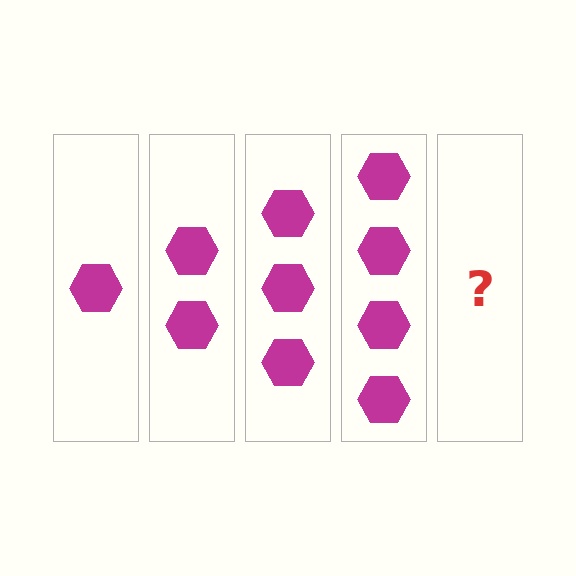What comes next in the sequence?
The next element should be 5 hexagons.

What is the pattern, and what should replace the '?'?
The pattern is that each step adds one more hexagon. The '?' should be 5 hexagons.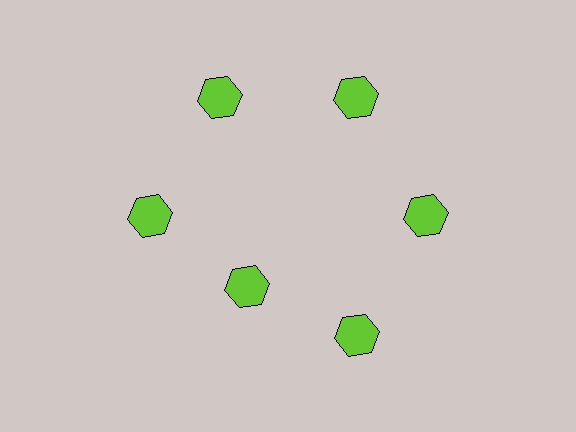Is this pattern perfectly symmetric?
No. The 6 lime hexagons are arranged in a ring, but one element near the 7 o'clock position is pulled inward toward the center, breaking the 6-fold rotational symmetry.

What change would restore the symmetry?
The symmetry would be restored by moving it outward, back onto the ring so that all 6 hexagons sit at equal angles and equal distance from the center.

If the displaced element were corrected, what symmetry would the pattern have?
It would have 6-fold rotational symmetry — the pattern would map onto itself every 60 degrees.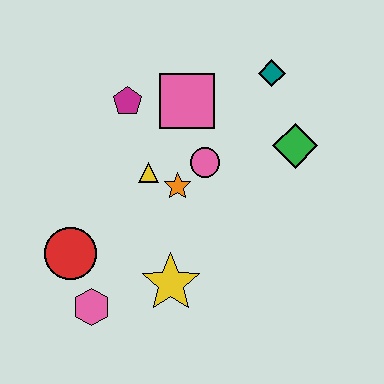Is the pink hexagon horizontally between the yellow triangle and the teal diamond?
No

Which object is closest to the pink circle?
The orange star is closest to the pink circle.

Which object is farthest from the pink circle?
The pink hexagon is farthest from the pink circle.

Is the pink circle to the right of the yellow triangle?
Yes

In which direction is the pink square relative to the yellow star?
The pink square is above the yellow star.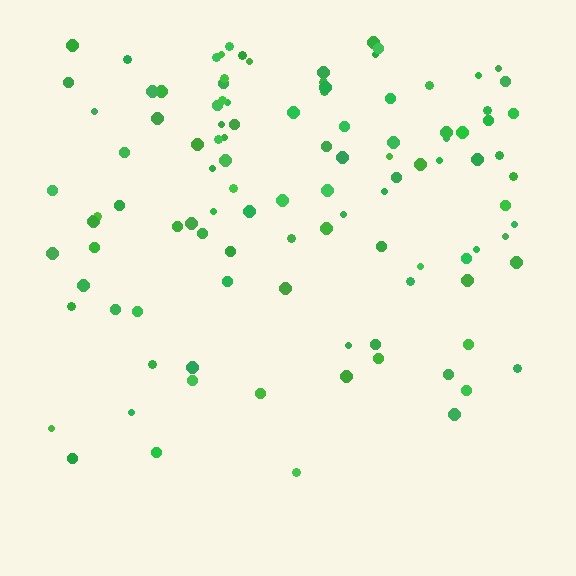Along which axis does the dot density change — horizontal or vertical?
Vertical.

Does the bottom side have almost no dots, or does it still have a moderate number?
Still a moderate number, just noticeably fewer than the top.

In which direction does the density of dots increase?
From bottom to top, with the top side densest.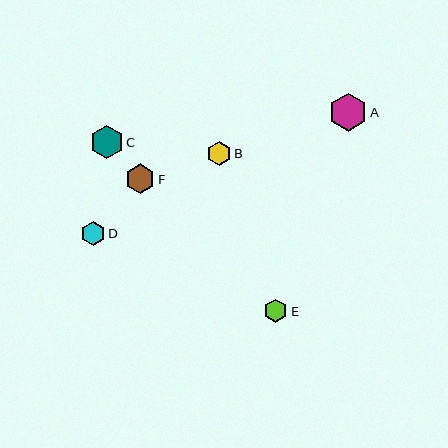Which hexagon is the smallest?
Hexagon E is the smallest with a size of approximately 23 pixels.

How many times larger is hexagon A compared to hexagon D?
Hexagon A is approximately 1.6 times the size of hexagon D.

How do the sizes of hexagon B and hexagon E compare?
Hexagon B and hexagon E are approximately the same size.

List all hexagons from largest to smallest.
From largest to smallest: A, C, F, B, D, E.